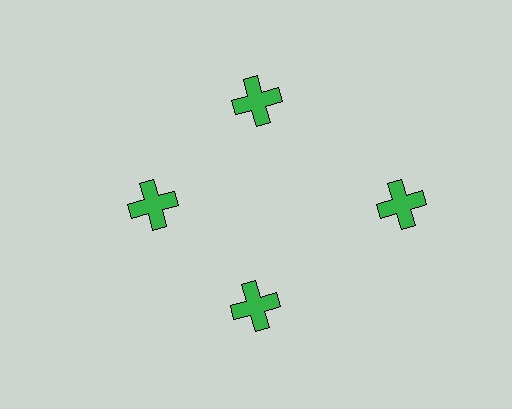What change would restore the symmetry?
The symmetry would be restored by moving it inward, back onto the ring so that all 4 crosses sit at equal angles and equal distance from the center.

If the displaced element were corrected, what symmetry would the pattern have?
It would have 4-fold rotational symmetry — the pattern would map onto itself every 90 degrees.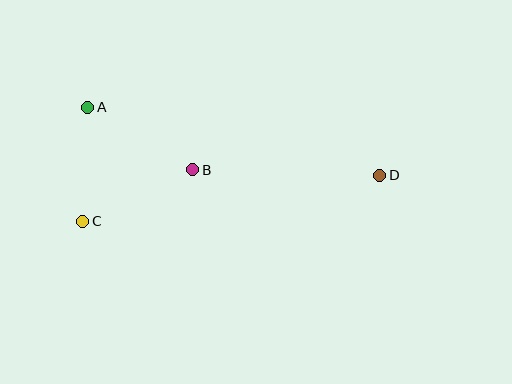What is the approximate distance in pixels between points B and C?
The distance between B and C is approximately 122 pixels.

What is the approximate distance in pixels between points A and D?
The distance between A and D is approximately 300 pixels.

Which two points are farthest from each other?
Points C and D are farthest from each other.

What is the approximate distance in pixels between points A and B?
The distance between A and B is approximately 122 pixels.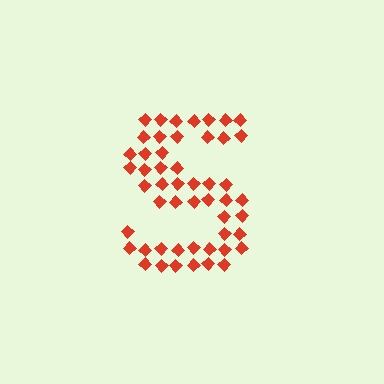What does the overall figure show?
The overall figure shows the letter S.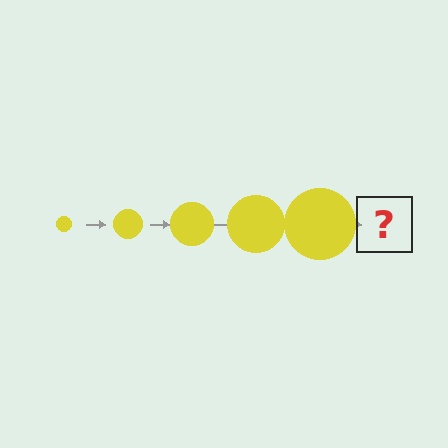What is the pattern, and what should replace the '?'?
The pattern is that the circle gets progressively larger each step. The '?' should be a yellow circle, larger than the previous one.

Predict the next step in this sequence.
The next step is a yellow circle, larger than the previous one.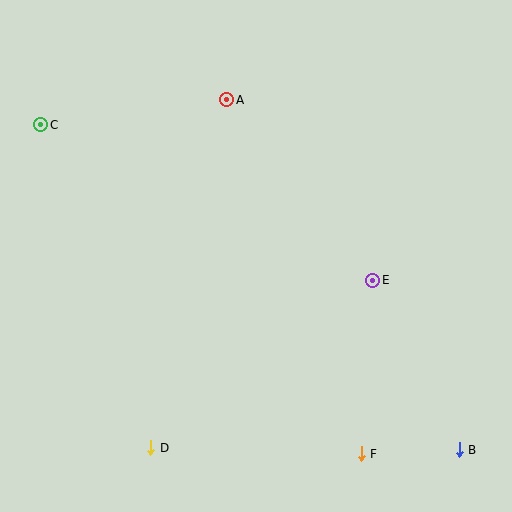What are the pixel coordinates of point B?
Point B is at (459, 450).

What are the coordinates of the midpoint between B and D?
The midpoint between B and D is at (305, 449).